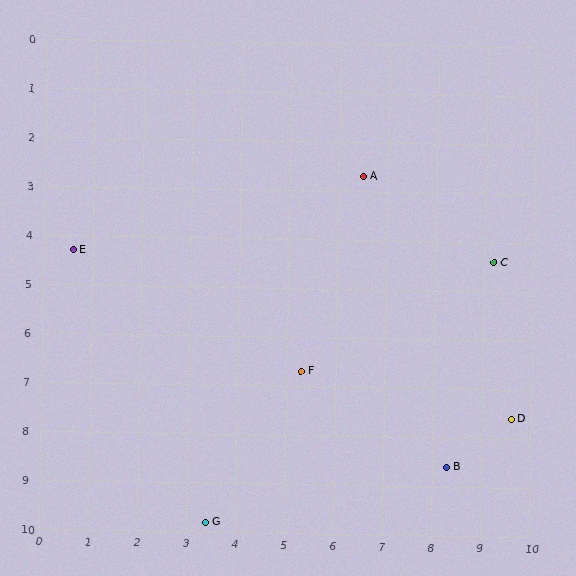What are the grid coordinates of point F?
Point F is at approximately (5.3, 6.7).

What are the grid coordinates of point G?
Point G is at approximately (3.4, 9.8).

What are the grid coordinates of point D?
Point D is at approximately (9.6, 7.6).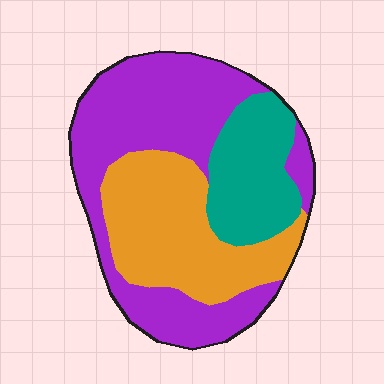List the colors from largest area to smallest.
From largest to smallest: purple, orange, teal.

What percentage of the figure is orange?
Orange covers around 30% of the figure.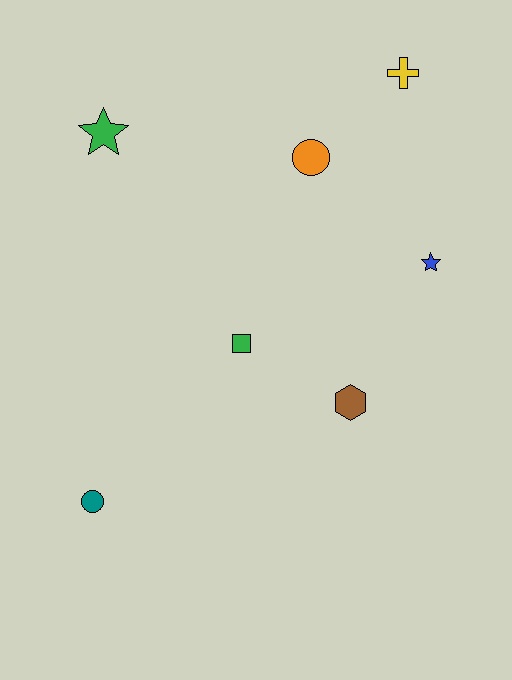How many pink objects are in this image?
There are no pink objects.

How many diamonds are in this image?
There are no diamonds.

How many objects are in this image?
There are 7 objects.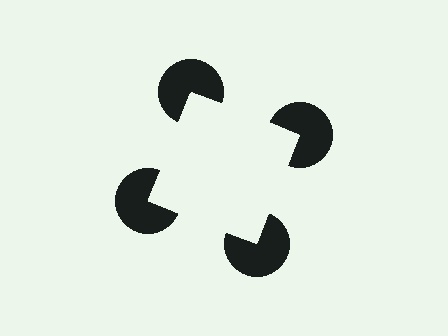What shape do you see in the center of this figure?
An illusory square — its edges are inferred from the aligned wedge cuts in the pac-man discs, not physically drawn.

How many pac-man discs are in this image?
There are 4 — one at each vertex of the illusory square.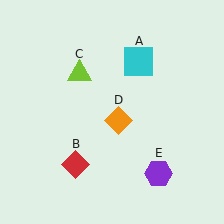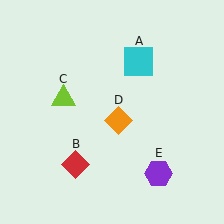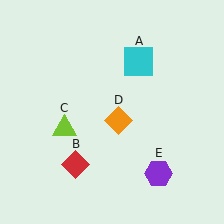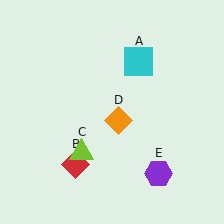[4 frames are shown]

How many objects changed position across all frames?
1 object changed position: lime triangle (object C).